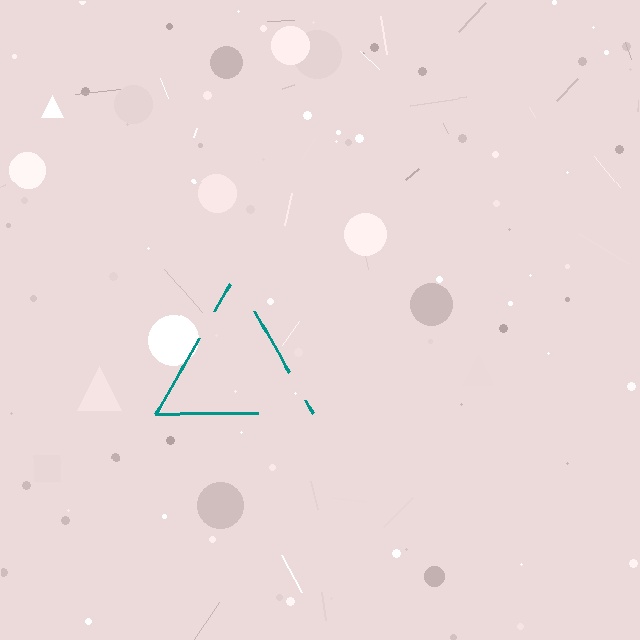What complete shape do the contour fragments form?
The contour fragments form a triangle.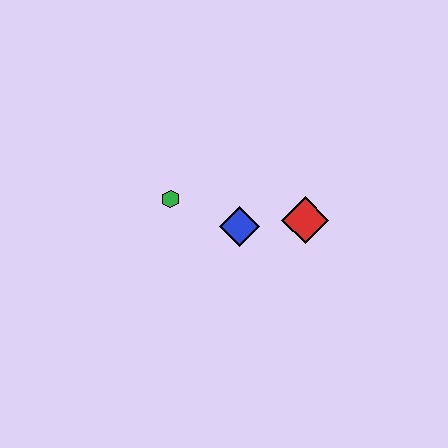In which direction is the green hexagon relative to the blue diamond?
The green hexagon is to the left of the blue diamond.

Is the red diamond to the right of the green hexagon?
Yes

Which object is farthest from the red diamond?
The green hexagon is farthest from the red diamond.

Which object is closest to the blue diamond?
The red diamond is closest to the blue diamond.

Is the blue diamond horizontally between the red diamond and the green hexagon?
Yes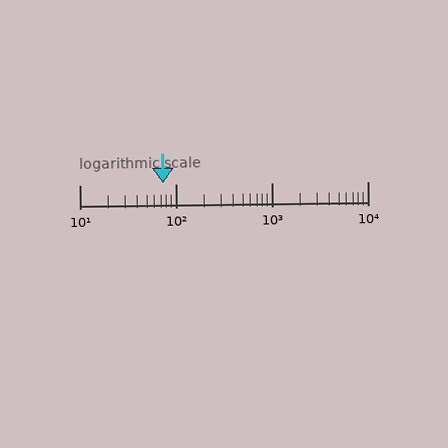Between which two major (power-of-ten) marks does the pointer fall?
The pointer is between 10 and 100.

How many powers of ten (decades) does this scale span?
The scale spans 3 decades, from 10 to 10000.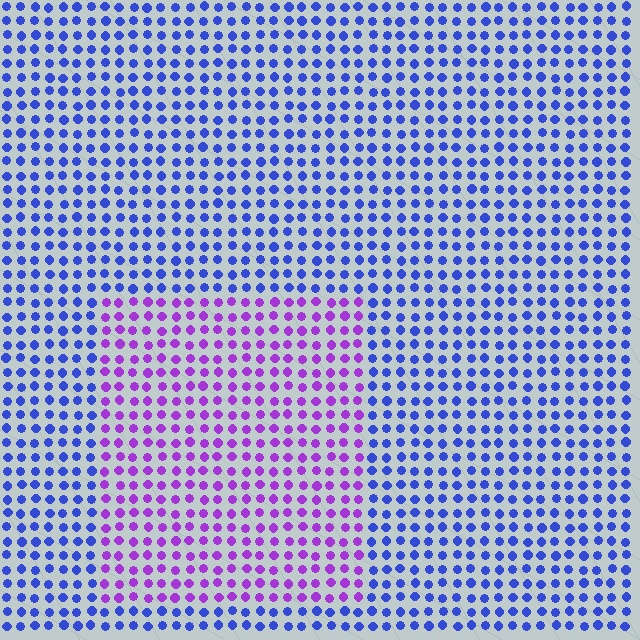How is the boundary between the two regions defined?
The boundary is defined purely by a slight shift in hue (about 50 degrees). Spacing, size, and orientation are identical on both sides.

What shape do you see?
I see a rectangle.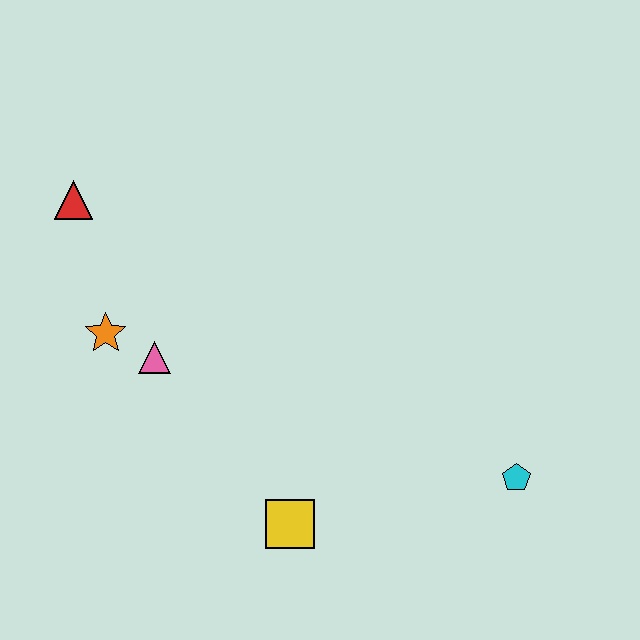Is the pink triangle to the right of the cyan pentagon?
No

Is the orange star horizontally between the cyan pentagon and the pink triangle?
No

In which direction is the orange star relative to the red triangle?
The orange star is below the red triangle.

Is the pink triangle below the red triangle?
Yes